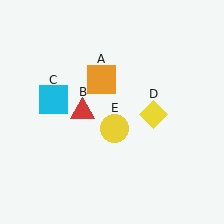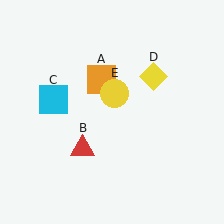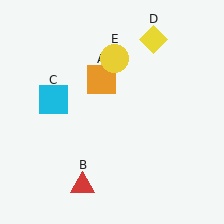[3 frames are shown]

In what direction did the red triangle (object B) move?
The red triangle (object B) moved down.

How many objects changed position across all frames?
3 objects changed position: red triangle (object B), yellow diamond (object D), yellow circle (object E).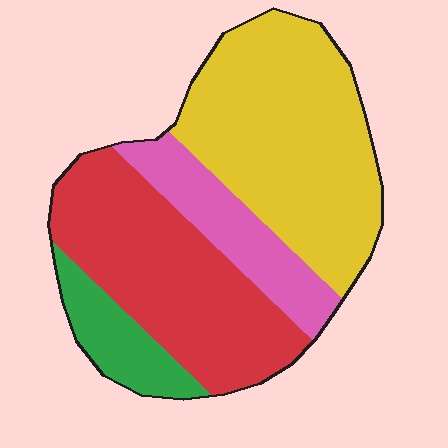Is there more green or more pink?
Pink.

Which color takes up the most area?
Yellow, at roughly 40%.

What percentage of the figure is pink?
Pink takes up less than a sixth of the figure.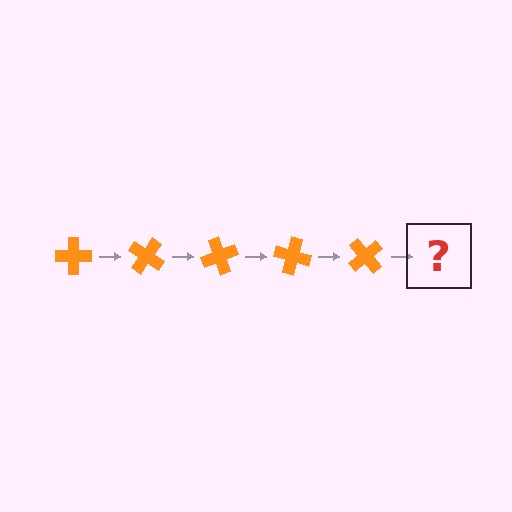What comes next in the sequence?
The next element should be an orange cross rotated 175 degrees.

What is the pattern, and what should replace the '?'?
The pattern is that the cross rotates 35 degrees each step. The '?' should be an orange cross rotated 175 degrees.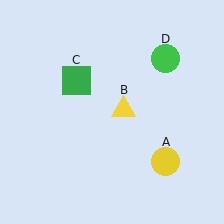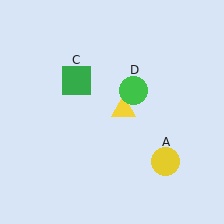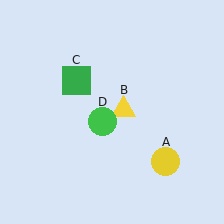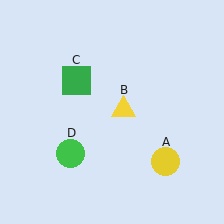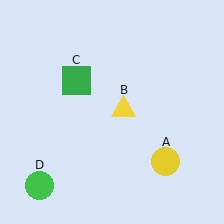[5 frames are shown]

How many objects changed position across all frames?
1 object changed position: green circle (object D).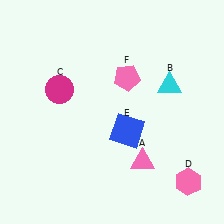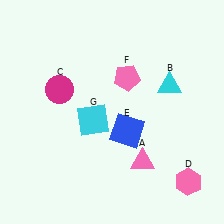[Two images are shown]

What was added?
A cyan square (G) was added in Image 2.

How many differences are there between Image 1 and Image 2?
There is 1 difference between the two images.